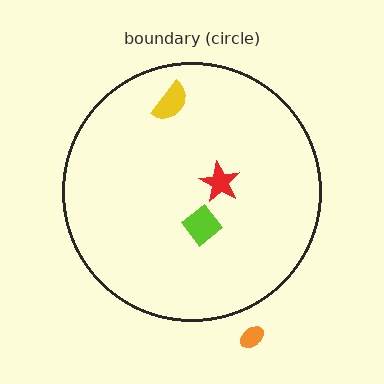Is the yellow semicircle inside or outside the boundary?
Inside.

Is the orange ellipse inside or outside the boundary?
Outside.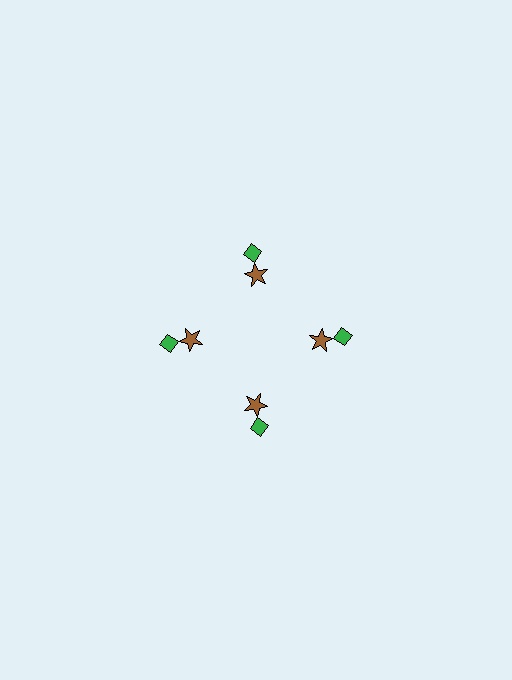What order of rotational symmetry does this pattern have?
This pattern has 4-fold rotational symmetry.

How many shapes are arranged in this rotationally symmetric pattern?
There are 8 shapes, arranged in 4 groups of 2.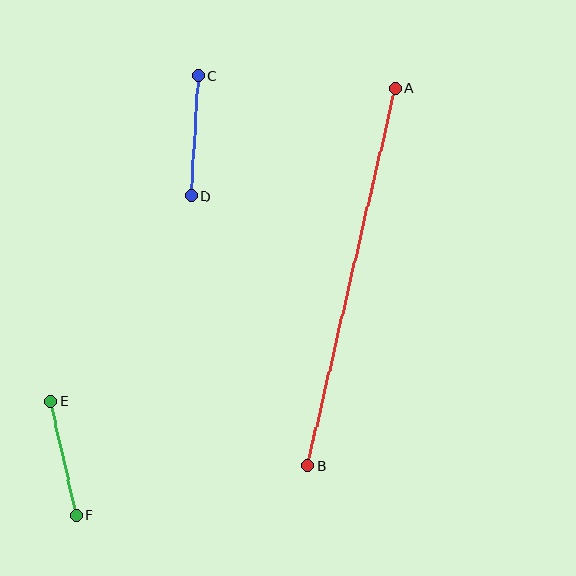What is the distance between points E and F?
The distance is approximately 117 pixels.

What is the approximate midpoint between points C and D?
The midpoint is at approximately (194, 136) pixels.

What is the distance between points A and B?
The distance is approximately 387 pixels.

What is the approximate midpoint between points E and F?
The midpoint is at approximately (64, 458) pixels.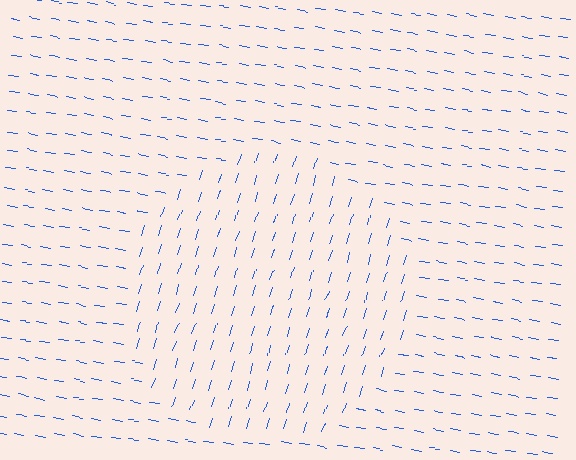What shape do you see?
I see a circle.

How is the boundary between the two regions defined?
The boundary is defined purely by a change in line orientation (approximately 82 degrees difference). All lines are the same color and thickness.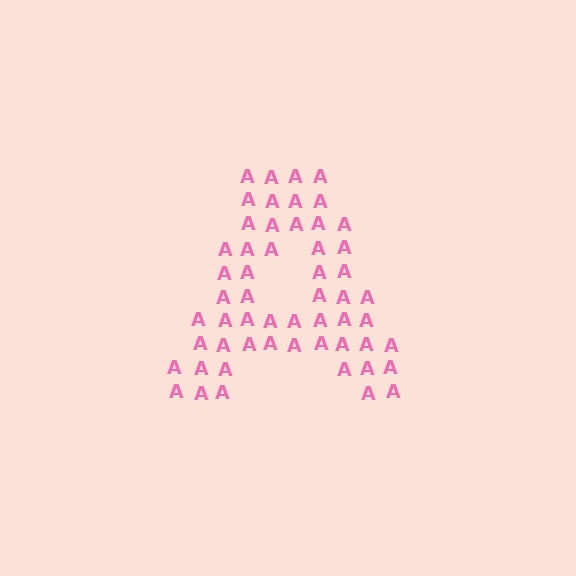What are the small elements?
The small elements are letter A's.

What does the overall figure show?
The overall figure shows the letter A.